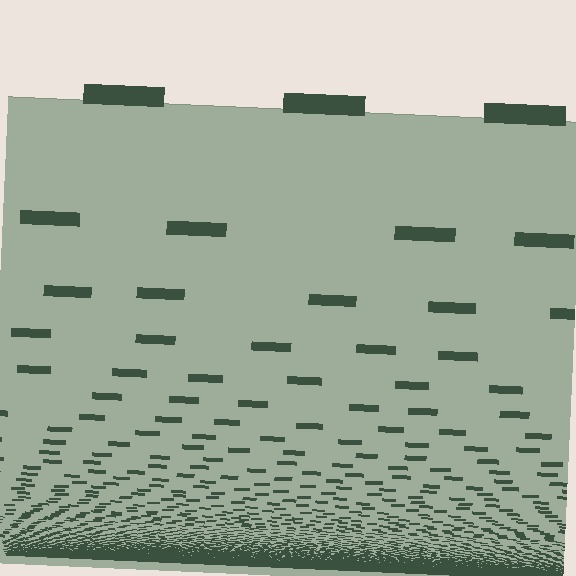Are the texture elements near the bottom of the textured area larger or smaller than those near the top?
Smaller. The gradient is inverted — elements near the bottom are smaller and denser.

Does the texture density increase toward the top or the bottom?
Density increases toward the bottom.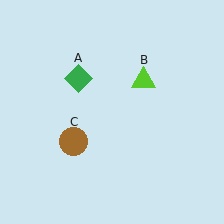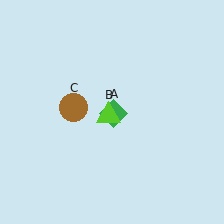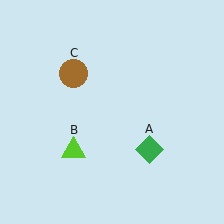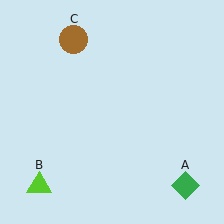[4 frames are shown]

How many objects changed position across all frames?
3 objects changed position: green diamond (object A), lime triangle (object B), brown circle (object C).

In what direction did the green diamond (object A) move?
The green diamond (object A) moved down and to the right.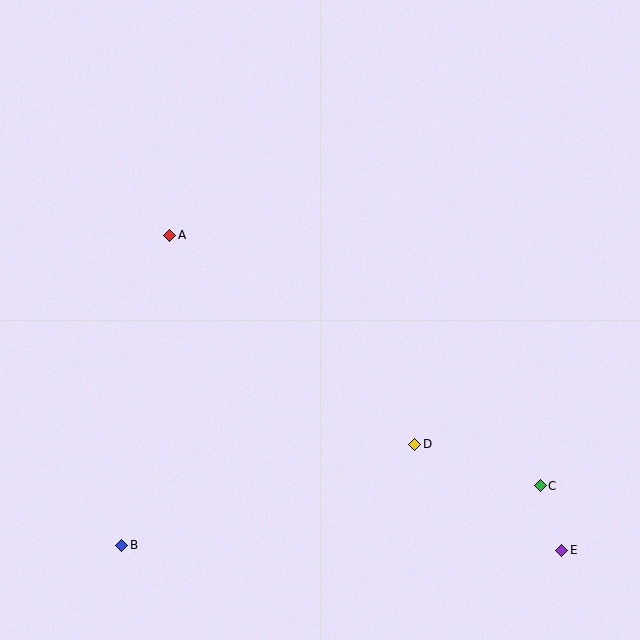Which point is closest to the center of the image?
Point D at (415, 444) is closest to the center.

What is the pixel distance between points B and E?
The distance between B and E is 440 pixels.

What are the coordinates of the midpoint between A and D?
The midpoint between A and D is at (292, 340).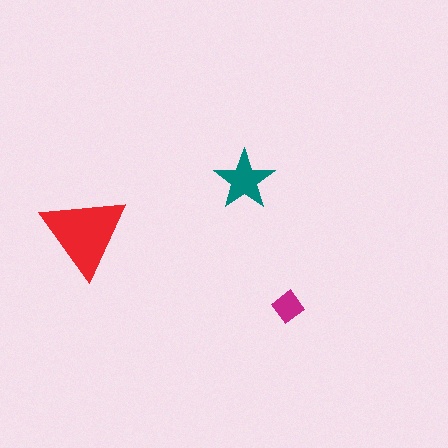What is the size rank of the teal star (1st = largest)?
2nd.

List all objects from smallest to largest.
The magenta diamond, the teal star, the red triangle.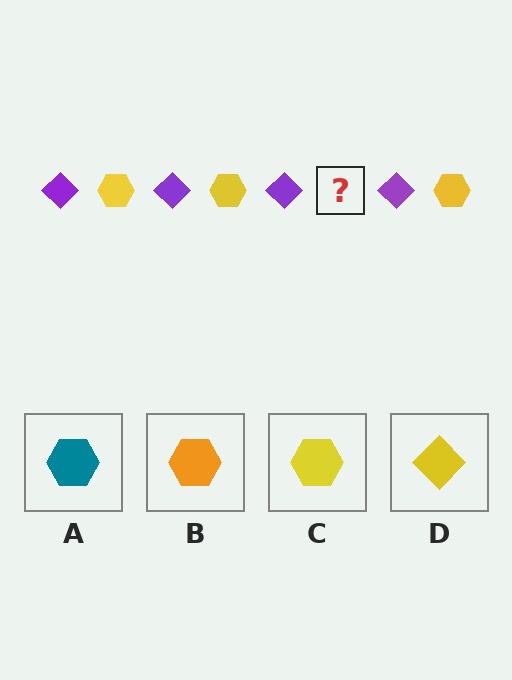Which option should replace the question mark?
Option C.